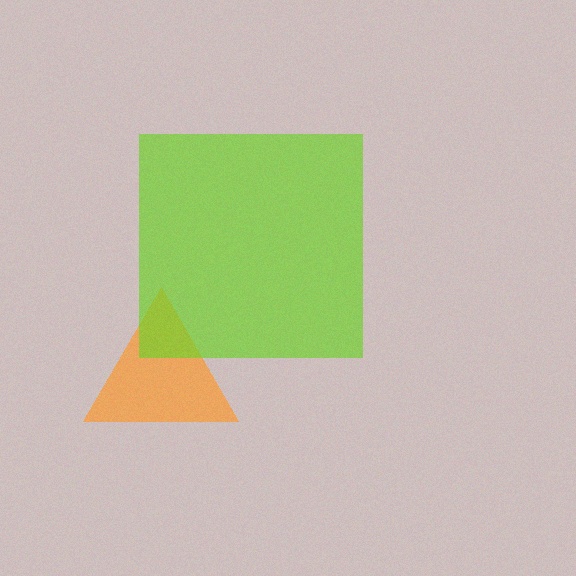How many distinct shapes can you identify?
There are 2 distinct shapes: an orange triangle, a lime square.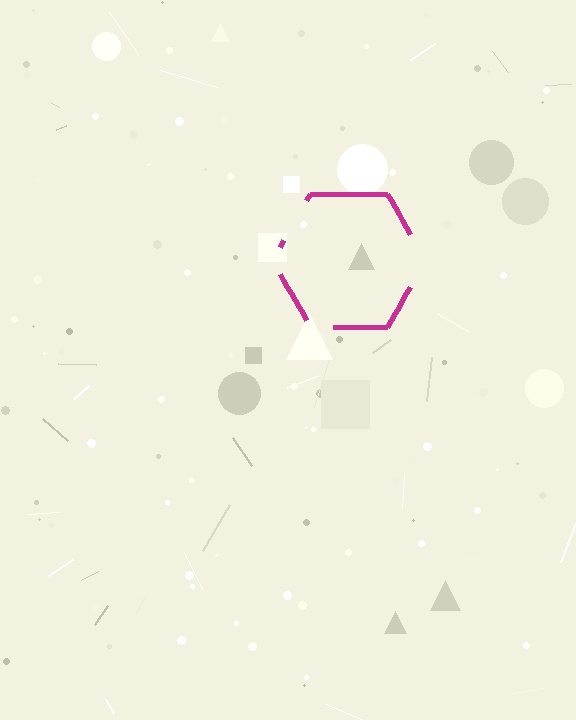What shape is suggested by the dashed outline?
The dashed outline suggests a hexagon.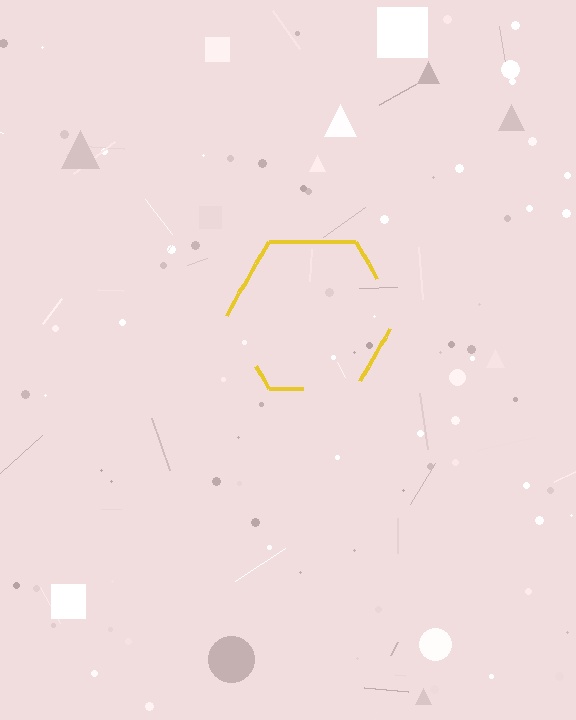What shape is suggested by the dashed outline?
The dashed outline suggests a hexagon.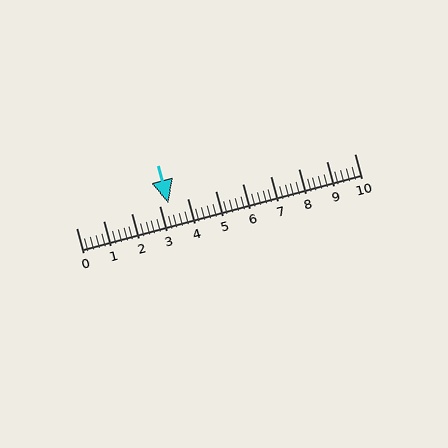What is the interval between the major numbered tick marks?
The major tick marks are spaced 1 units apart.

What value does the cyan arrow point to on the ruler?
The cyan arrow points to approximately 3.3.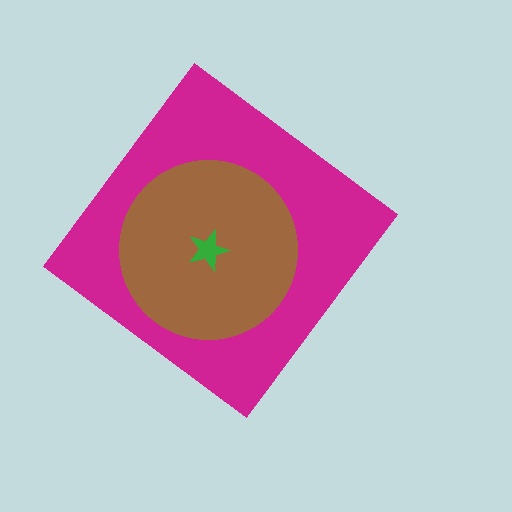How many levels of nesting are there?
3.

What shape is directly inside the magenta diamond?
The brown circle.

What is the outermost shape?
The magenta diamond.